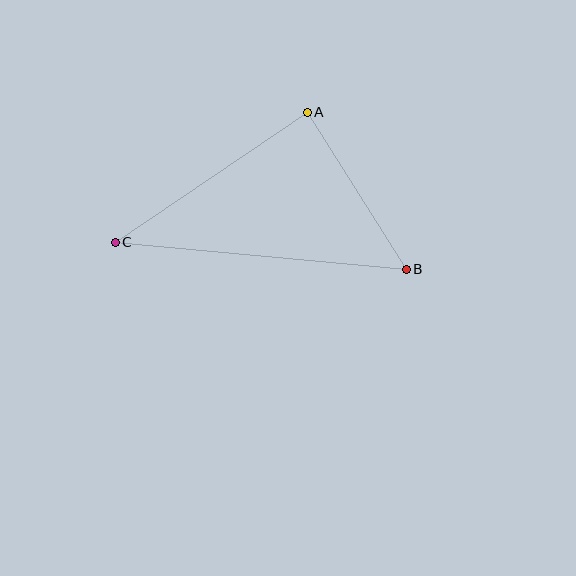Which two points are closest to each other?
Points A and B are closest to each other.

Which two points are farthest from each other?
Points B and C are farthest from each other.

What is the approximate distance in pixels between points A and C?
The distance between A and C is approximately 232 pixels.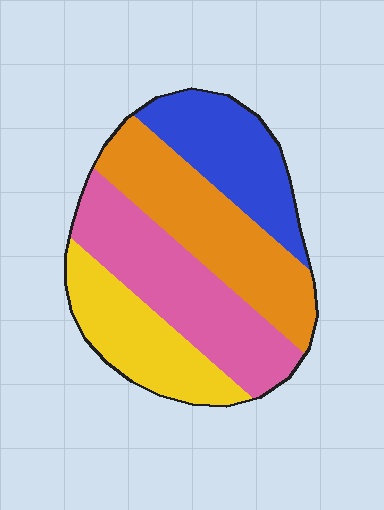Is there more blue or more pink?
Pink.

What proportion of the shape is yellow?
Yellow covers 20% of the shape.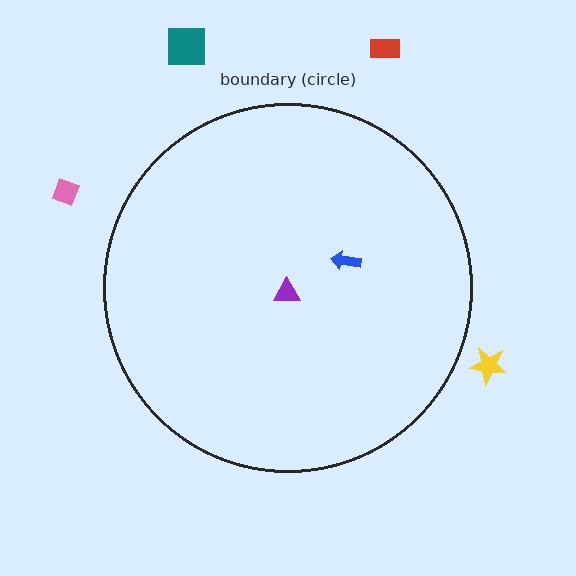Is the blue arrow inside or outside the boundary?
Inside.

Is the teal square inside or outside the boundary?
Outside.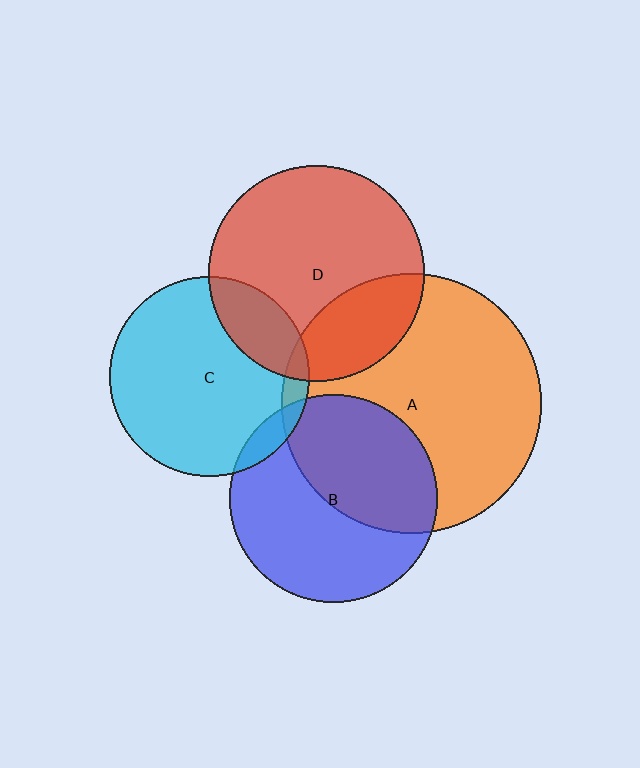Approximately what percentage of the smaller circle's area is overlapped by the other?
Approximately 45%.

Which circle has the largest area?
Circle A (orange).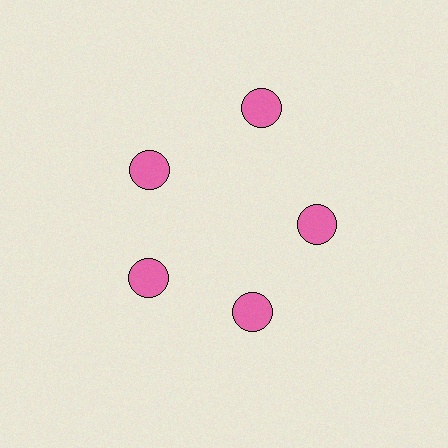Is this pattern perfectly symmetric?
No. The 5 pink circles are arranged in a ring, but one element near the 1 o'clock position is pushed outward from the center, breaking the 5-fold rotational symmetry.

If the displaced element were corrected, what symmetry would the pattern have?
It would have 5-fold rotational symmetry — the pattern would map onto itself every 72 degrees.